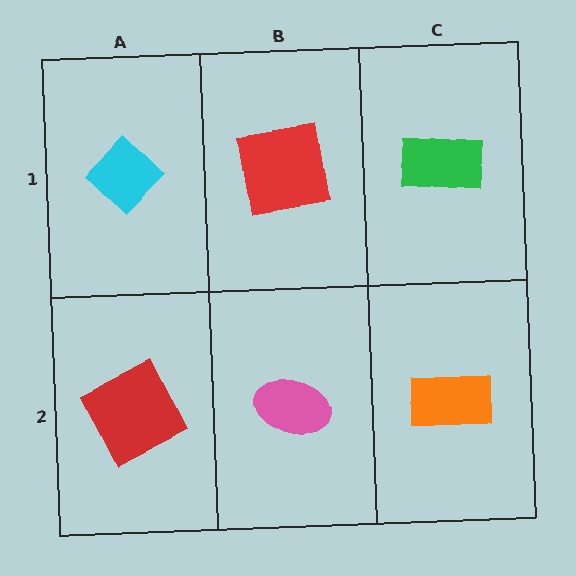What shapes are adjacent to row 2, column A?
A cyan diamond (row 1, column A), a pink ellipse (row 2, column B).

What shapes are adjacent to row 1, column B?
A pink ellipse (row 2, column B), a cyan diamond (row 1, column A), a green rectangle (row 1, column C).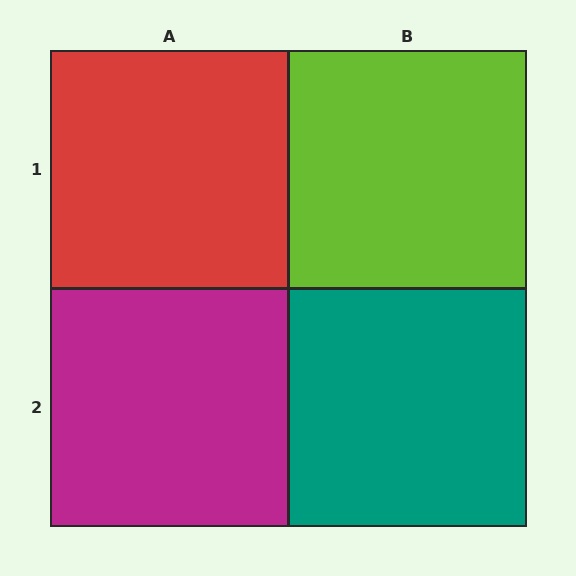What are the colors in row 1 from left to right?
Red, lime.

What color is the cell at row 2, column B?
Teal.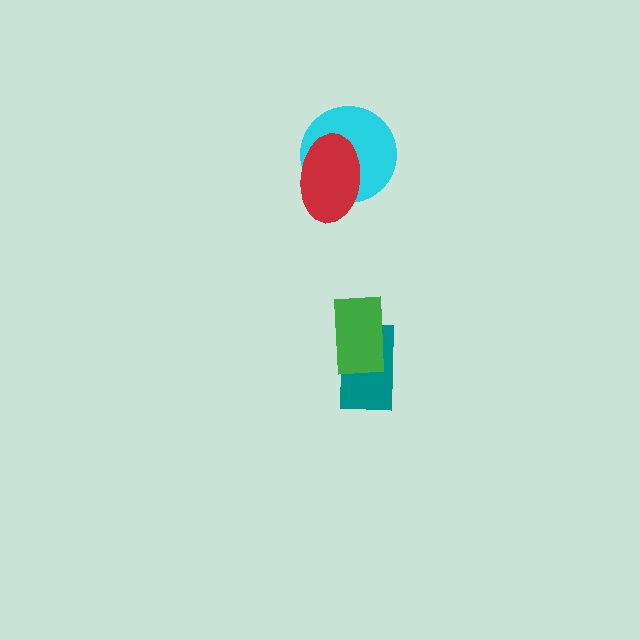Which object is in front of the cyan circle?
The red ellipse is in front of the cyan circle.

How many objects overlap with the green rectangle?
1 object overlaps with the green rectangle.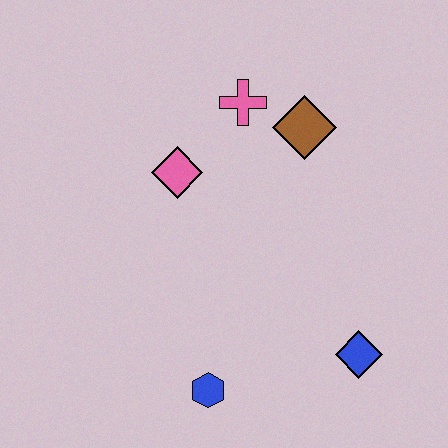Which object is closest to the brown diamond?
The pink cross is closest to the brown diamond.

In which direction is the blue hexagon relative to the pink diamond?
The blue hexagon is below the pink diamond.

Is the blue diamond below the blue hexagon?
No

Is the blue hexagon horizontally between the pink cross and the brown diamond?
No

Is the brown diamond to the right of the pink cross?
Yes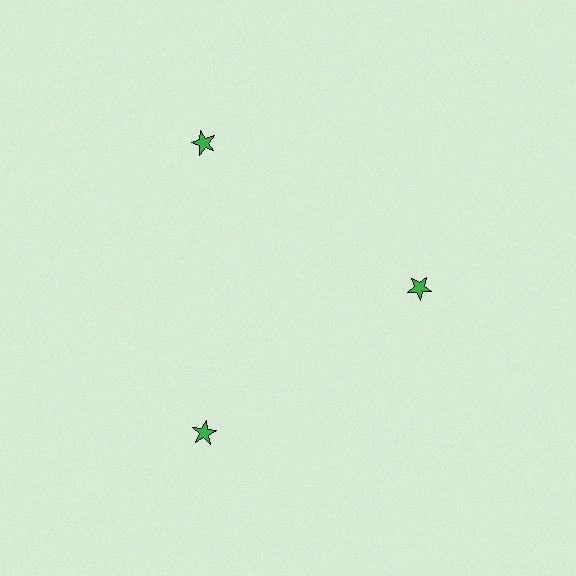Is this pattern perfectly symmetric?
No. The 3 green stars are arranged in a ring, but one element near the 3 o'clock position is pulled inward toward the center, breaking the 3-fold rotational symmetry.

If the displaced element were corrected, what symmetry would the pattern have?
It would have 3-fold rotational symmetry — the pattern would map onto itself every 120 degrees.